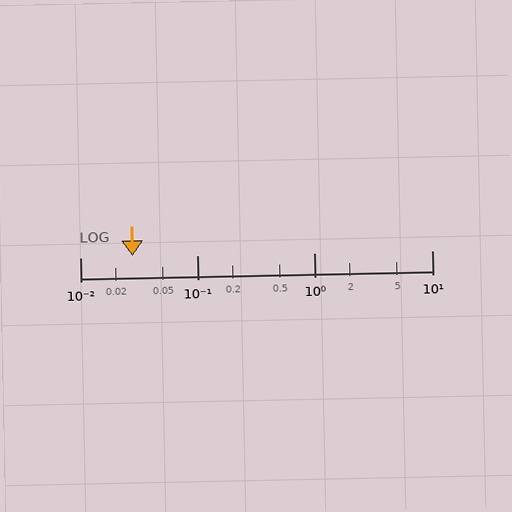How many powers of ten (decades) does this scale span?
The scale spans 3 decades, from 0.01 to 10.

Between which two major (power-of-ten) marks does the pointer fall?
The pointer is between 0.01 and 0.1.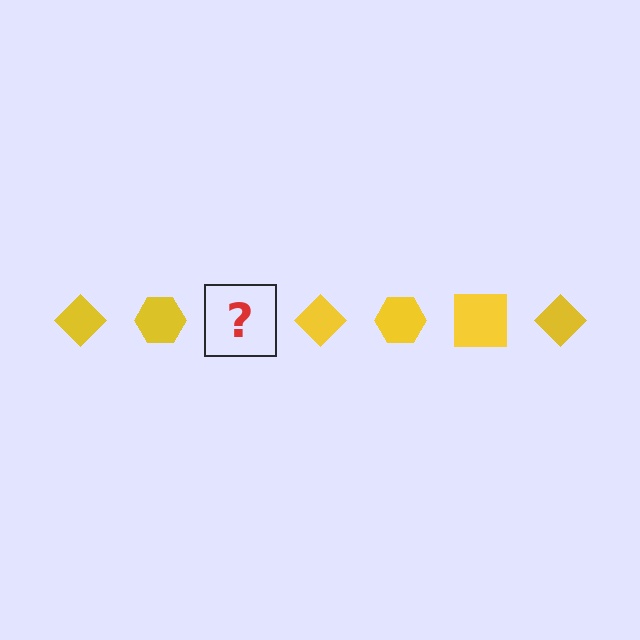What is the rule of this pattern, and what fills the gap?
The rule is that the pattern cycles through diamond, hexagon, square shapes in yellow. The gap should be filled with a yellow square.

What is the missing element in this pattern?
The missing element is a yellow square.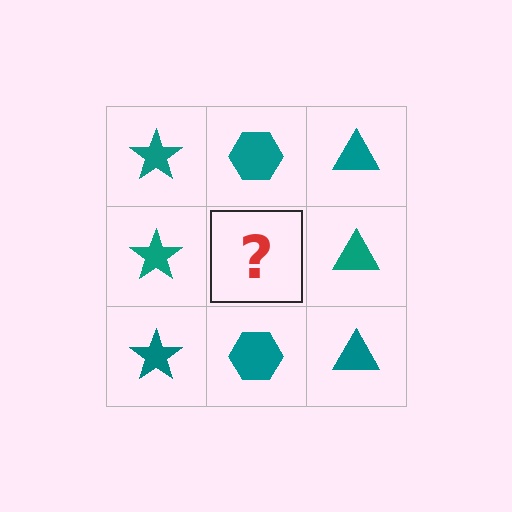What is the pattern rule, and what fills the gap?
The rule is that each column has a consistent shape. The gap should be filled with a teal hexagon.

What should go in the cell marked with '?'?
The missing cell should contain a teal hexagon.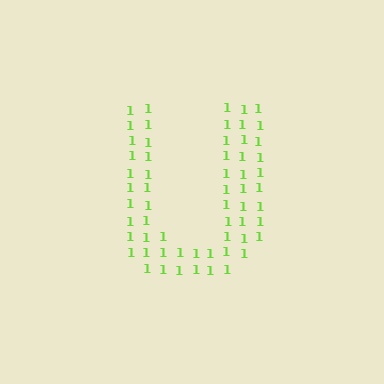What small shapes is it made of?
It is made of small digit 1's.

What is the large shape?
The large shape is the letter U.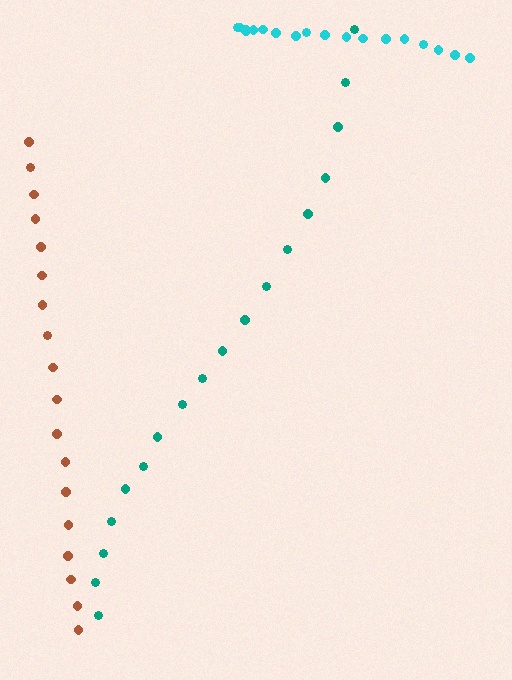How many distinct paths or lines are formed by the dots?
There are 3 distinct paths.